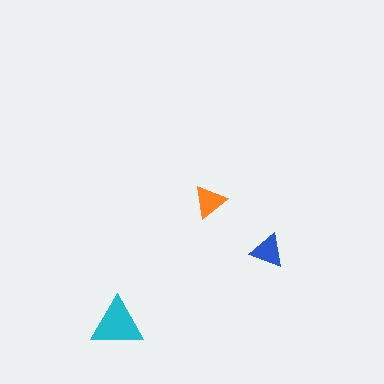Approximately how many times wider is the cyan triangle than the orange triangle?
About 1.5 times wider.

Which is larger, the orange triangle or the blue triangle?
The blue one.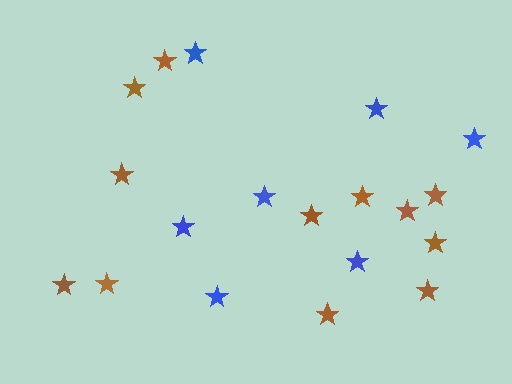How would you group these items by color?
There are 2 groups: one group of brown stars (12) and one group of blue stars (7).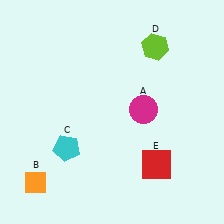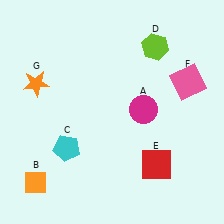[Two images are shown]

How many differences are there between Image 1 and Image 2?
There are 2 differences between the two images.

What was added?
A pink square (F), an orange star (G) were added in Image 2.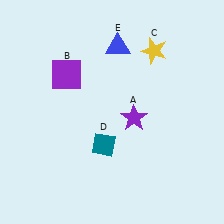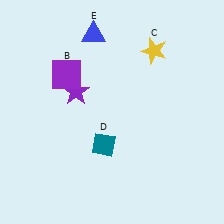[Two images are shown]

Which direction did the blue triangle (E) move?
The blue triangle (E) moved left.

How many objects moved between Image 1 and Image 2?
2 objects moved between the two images.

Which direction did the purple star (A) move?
The purple star (A) moved left.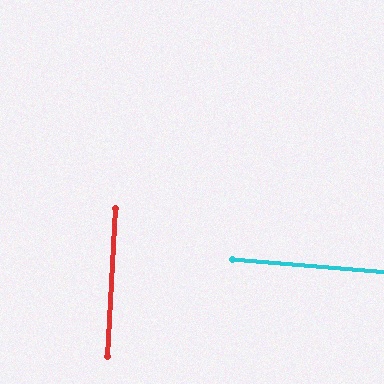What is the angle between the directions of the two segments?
Approximately 89 degrees.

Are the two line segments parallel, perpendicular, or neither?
Perpendicular — they meet at approximately 89°.